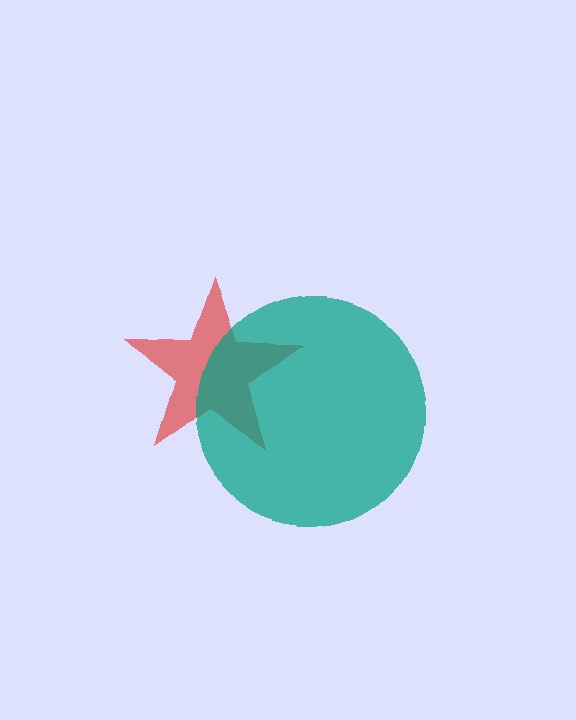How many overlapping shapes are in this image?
There are 2 overlapping shapes in the image.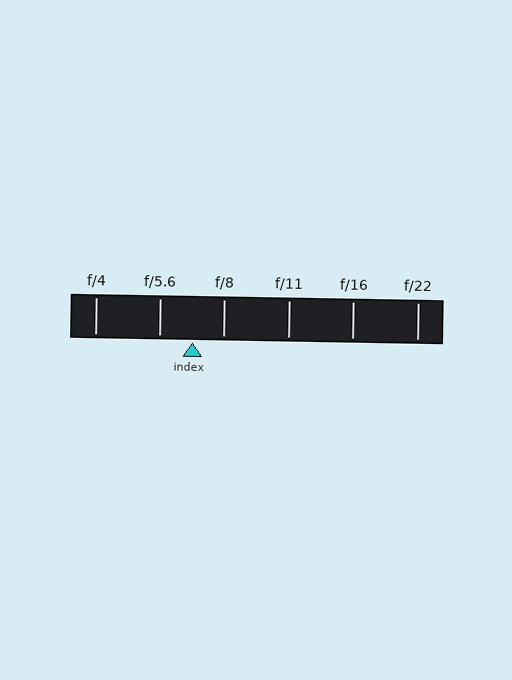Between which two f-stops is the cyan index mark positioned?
The index mark is between f/5.6 and f/8.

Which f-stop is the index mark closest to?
The index mark is closest to f/8.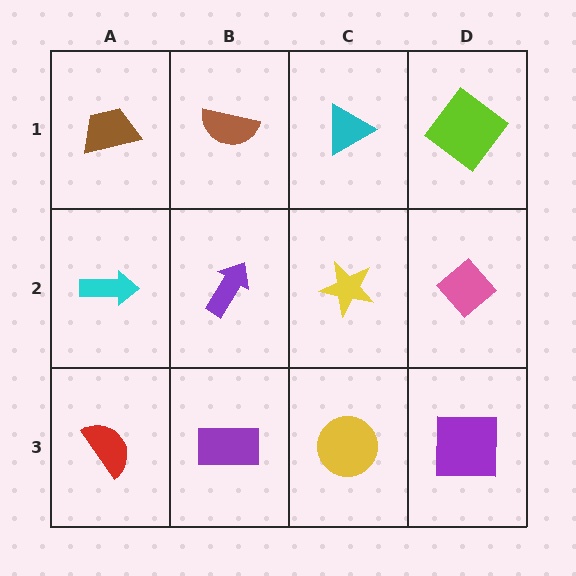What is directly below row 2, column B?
A purple rectangle.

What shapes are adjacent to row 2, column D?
A lime diamond (row 1, column D), a purple square (row 3, column D), a yellow star (row 2, column C).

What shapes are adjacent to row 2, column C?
A cyan triangle (row 1, column C), a yellow circle (row 3, column C), a purple arrow (row 2, column B), a pink diamond (row 2, column D).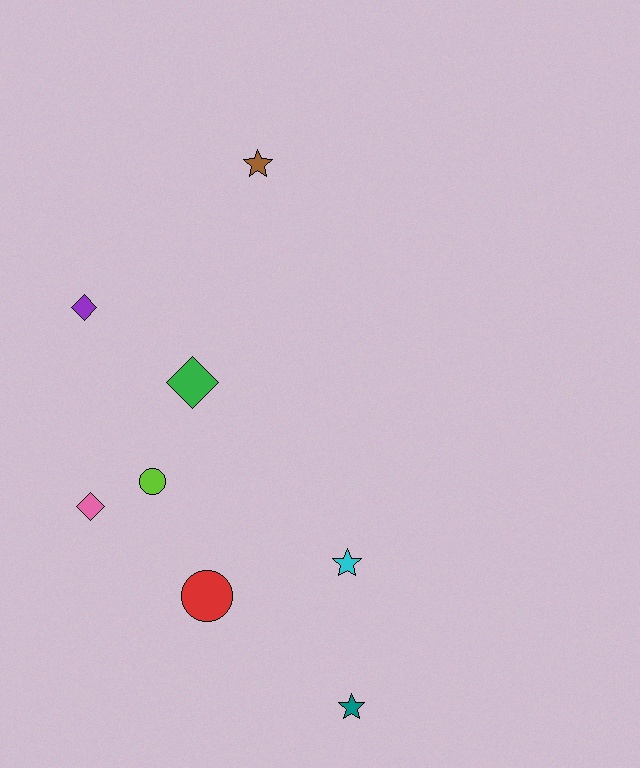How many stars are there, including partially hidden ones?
There are 3 stars.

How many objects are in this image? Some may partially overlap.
There are 8 objects.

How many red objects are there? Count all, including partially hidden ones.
There is 1 red object.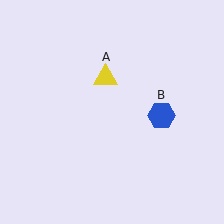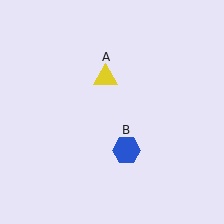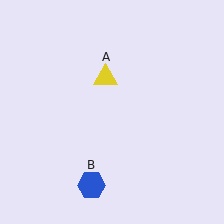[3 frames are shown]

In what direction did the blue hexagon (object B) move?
The blue hexagon (object B) moved down and to the left.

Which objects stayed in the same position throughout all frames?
Yellow triangle (object A) remained stationary.